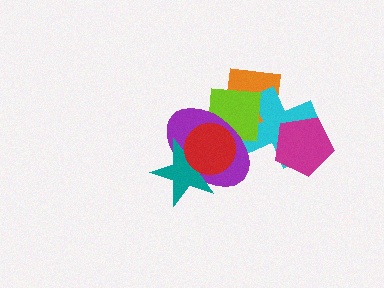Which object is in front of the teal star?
The red circle is in front of the teal star.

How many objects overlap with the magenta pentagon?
1 object overlaps with the magenta pentagon.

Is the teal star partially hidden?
Yes, it is partially covered by another shape.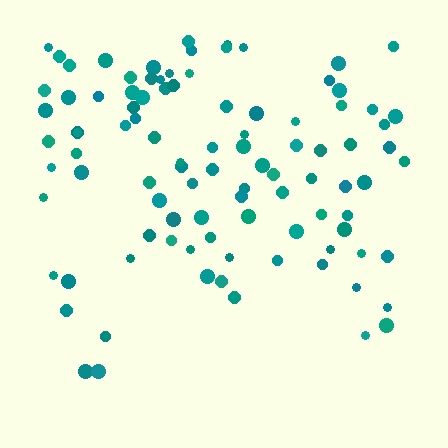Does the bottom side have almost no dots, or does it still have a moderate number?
Still a moderate number, just noticeably fewer than the top.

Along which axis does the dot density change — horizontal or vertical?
Vertical.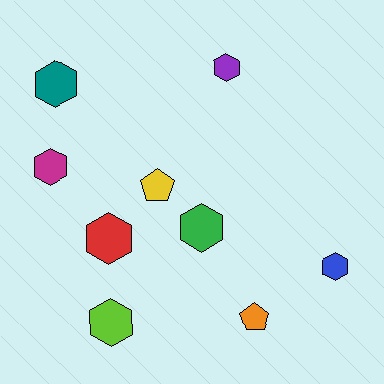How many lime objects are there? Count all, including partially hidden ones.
There is 1 lime object.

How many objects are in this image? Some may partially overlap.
There are 9 objects.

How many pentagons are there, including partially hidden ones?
There are 2 pentagons.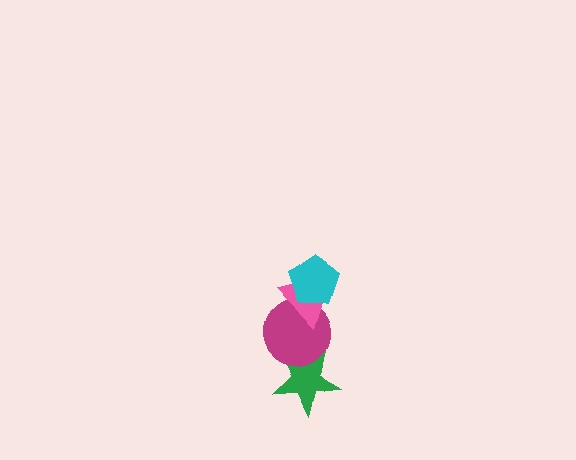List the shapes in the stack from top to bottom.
From top to bottom: the cyan pentagon, the pink triangle, the magenta circle, the green star.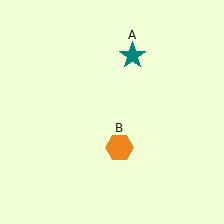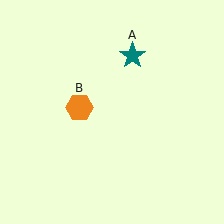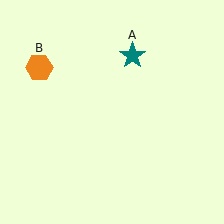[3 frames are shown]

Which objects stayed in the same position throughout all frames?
Teal star (object A) remained stationary.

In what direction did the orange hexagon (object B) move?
The orange hexagon (object B) moved up and to the left.